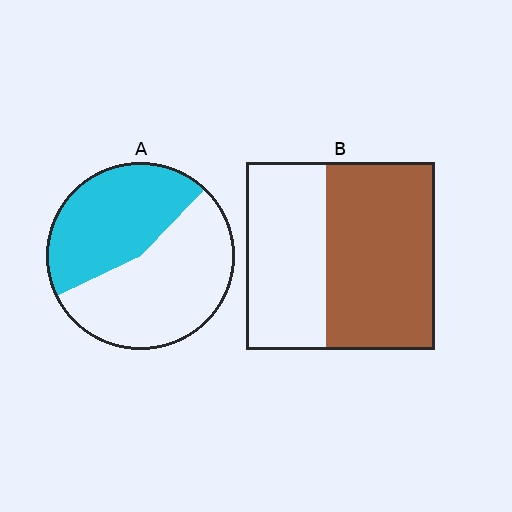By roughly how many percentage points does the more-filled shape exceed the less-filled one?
By roughly 15 percentage points (B over A).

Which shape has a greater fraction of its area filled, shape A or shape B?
Shape B.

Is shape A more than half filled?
No.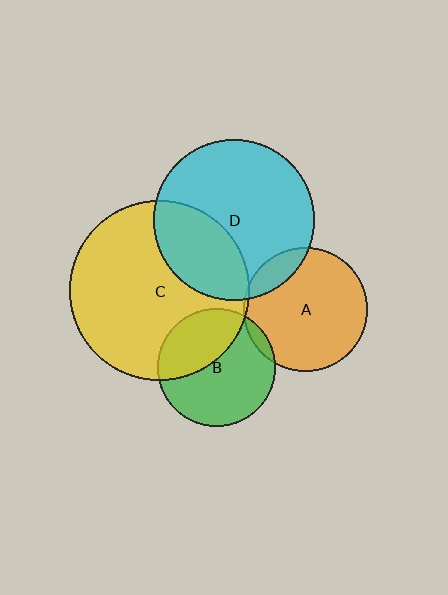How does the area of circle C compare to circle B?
Approximately 2.3 times.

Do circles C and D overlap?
Yes.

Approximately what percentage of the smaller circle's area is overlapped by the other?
Approximately 30%.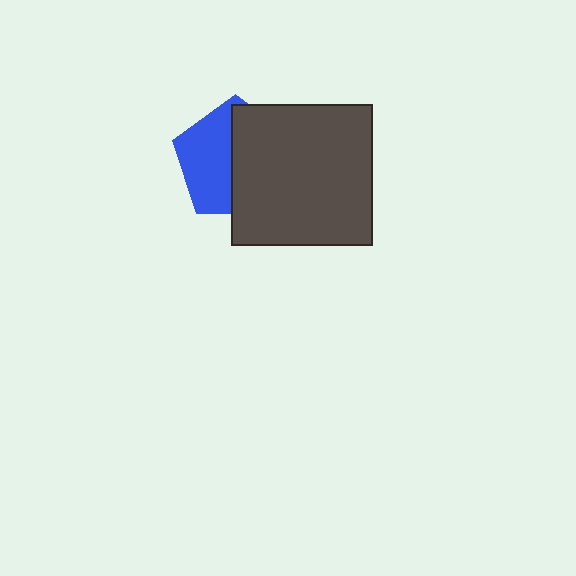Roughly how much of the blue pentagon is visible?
About half of it is visible (roughly 47%).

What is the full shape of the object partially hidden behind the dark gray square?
The partially hidden object is a blue pentagon.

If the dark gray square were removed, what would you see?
You would see the complete blue pentagon.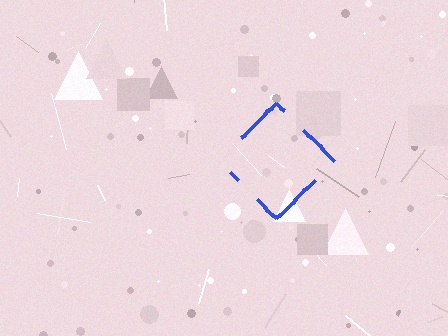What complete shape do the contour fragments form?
The contour fragments form a diamond.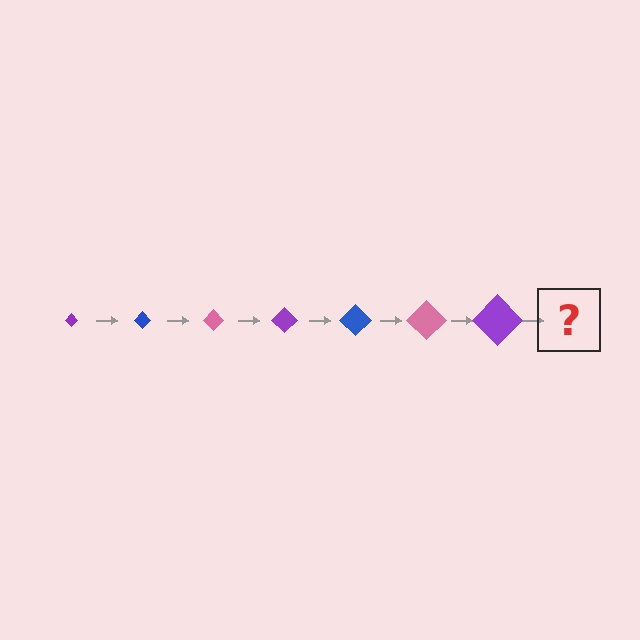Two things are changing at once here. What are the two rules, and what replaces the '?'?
The two rules are that the diamond grows larger each step and the color cycles through purple, blue, and pink. The '?' should be a blue diamond, larger than the previous one.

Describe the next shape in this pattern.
It should be a blue diamond, larger than the previous one.